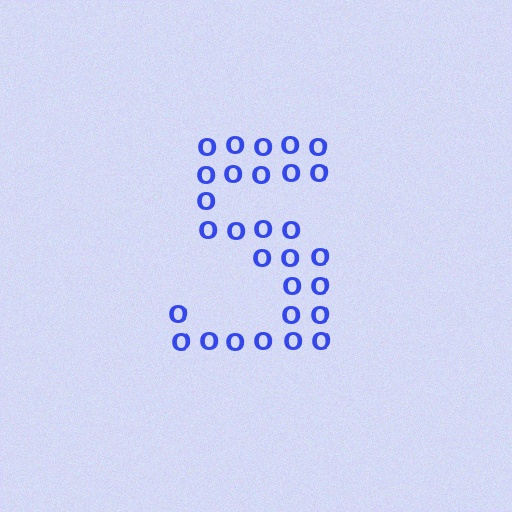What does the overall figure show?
The overall figure shows the digit 5.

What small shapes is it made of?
It is made of small letter O's.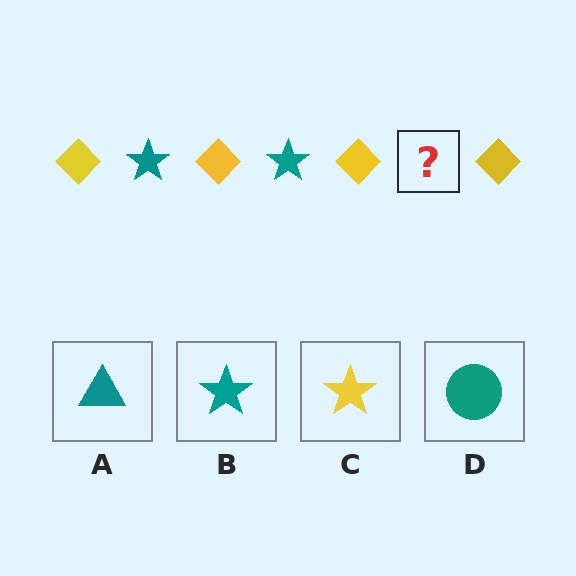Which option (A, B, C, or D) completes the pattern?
B.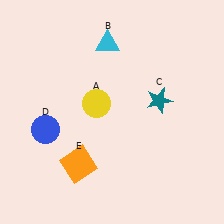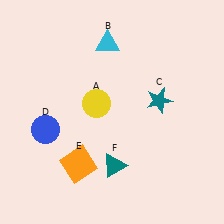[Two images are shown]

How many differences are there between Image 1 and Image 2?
There is 1 difference between the two images.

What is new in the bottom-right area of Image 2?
A teal triangle (F) was added in the bottom-right area of Image 2.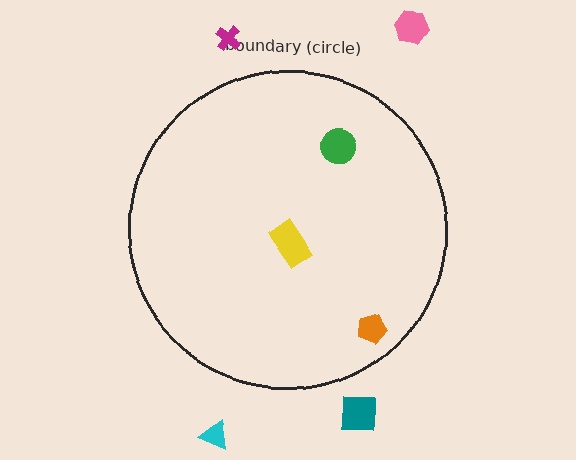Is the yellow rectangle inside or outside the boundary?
Inside.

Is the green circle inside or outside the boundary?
Inside.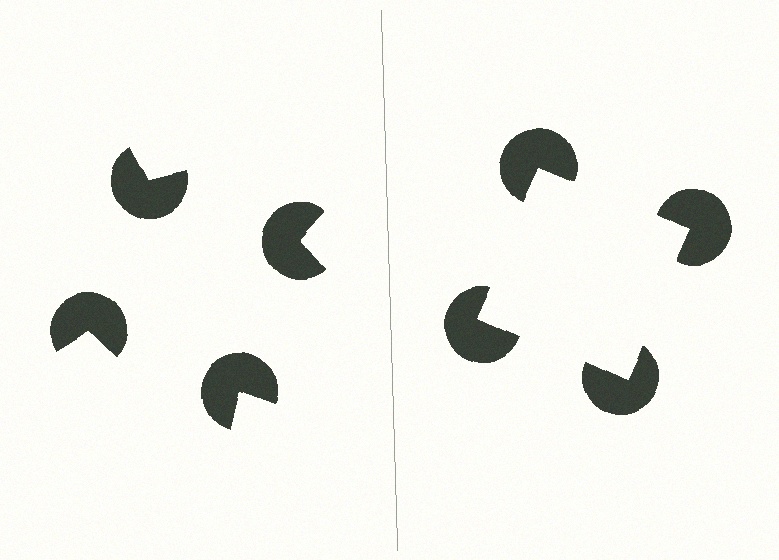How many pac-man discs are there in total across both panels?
8 — 4 on each side.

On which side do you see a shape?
An illusory square appears on the right side. On the left side the wedge cuts are rotated, so no coherent shape forms.